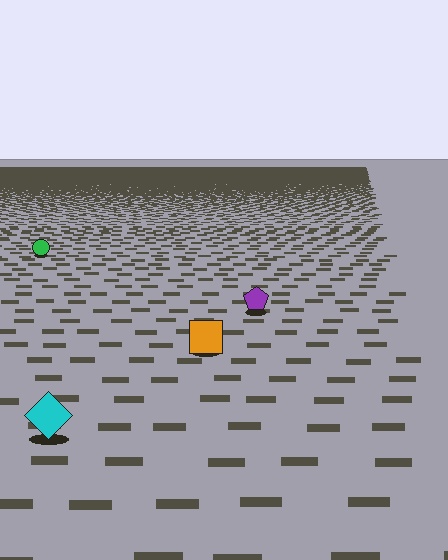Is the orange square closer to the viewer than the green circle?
Yes. The orange square is closer — you can tell from the texture gradient: the ground texture is coarser near it.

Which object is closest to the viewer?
The cyan diamond is closest. The texture marks near it are larger and more spread out.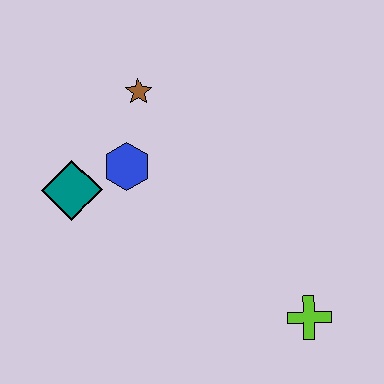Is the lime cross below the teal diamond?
Yes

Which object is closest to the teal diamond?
The blue hexagon is closest to the teal diamond.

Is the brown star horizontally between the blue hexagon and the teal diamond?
No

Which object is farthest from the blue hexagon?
The lime cross is farthest from the blue hexagon.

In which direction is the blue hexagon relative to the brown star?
The blue hexagon is below the brown star.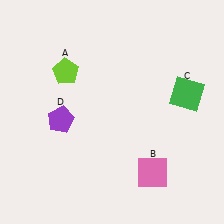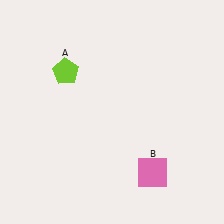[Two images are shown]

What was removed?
The green square (C), the purple pentagon (D) were removed in Image 2.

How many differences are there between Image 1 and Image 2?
There are 2 differences between the two images.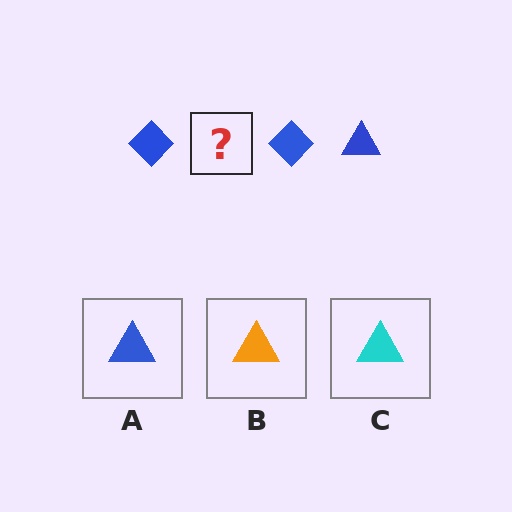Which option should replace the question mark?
Option A.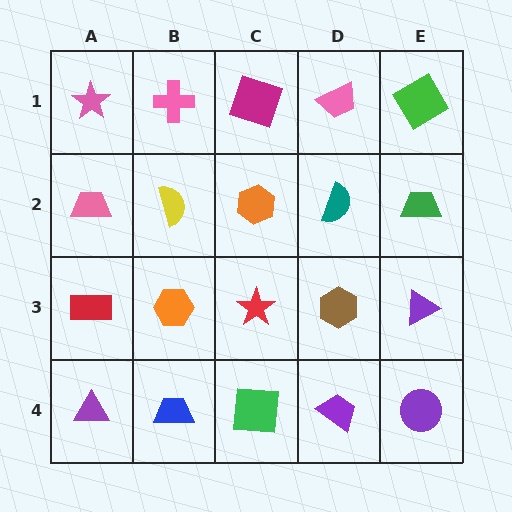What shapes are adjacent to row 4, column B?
An orange hexagon (row 3, column B), a purple triangle (row 4, column A), a green square (row 4, column C).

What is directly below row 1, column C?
An orange hexagon.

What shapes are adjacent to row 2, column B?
A pink cross (row 1, column B), an orange hexagon (row 3, column B), a pink trapezoid (row 2, column A), an orange hexagon (row 2, column C).